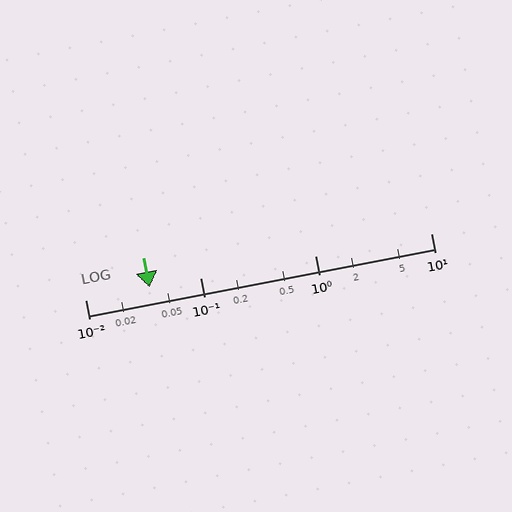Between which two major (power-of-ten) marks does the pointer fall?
The pointer is between 0.01 and 0.1.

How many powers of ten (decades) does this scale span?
The scale spans 3 decades, from 0.01 to 10.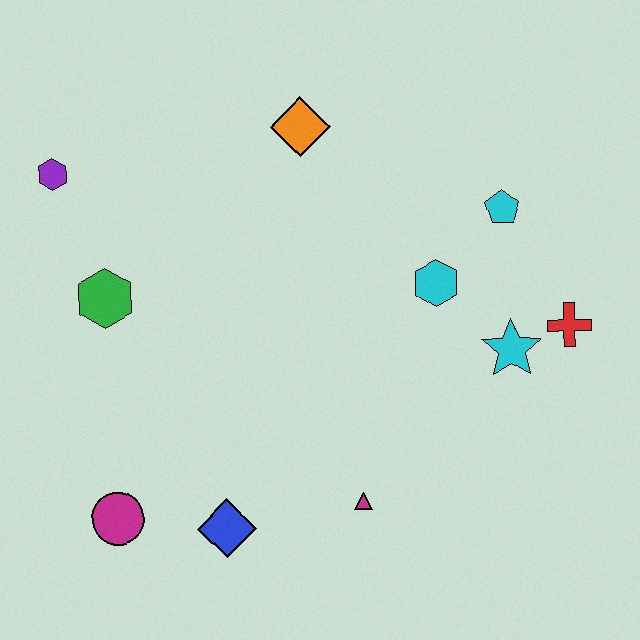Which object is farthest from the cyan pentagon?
The magenta circle is farthest from the cyan pentagon.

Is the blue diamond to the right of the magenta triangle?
No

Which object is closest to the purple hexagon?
The green hexagon is closest to the purple hexagon.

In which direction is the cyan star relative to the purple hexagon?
The cyan star is to the right of the purple hexagon.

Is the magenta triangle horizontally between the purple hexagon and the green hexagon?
No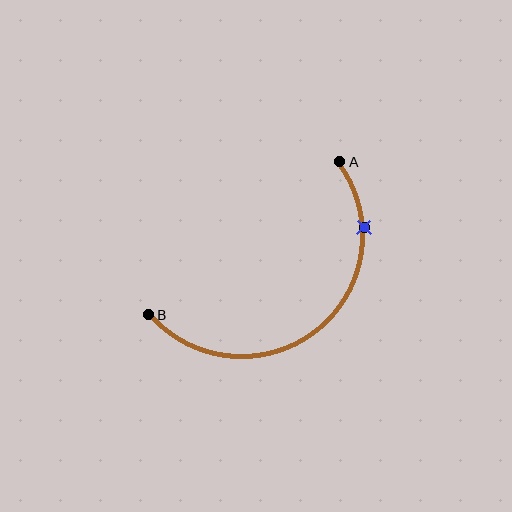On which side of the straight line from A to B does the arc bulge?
The arc bulges below and to the right of the straight line connecting A and B.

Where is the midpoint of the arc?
The arc midpoint is the point on the curve farthest from the straight line joining A and B. It sits below and to the right of that line.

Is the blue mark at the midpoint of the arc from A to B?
No. The blue mark lies on the arc but is closer to endpoint A. The arc midpoint would be at the point on the curve equidistant along the arc from both A and B.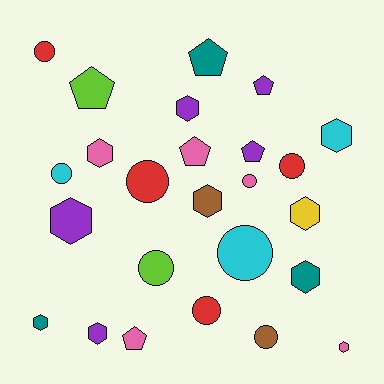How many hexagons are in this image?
There are 10 hexagons.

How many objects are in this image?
There are 25 objects.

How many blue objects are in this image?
There are no blue objects.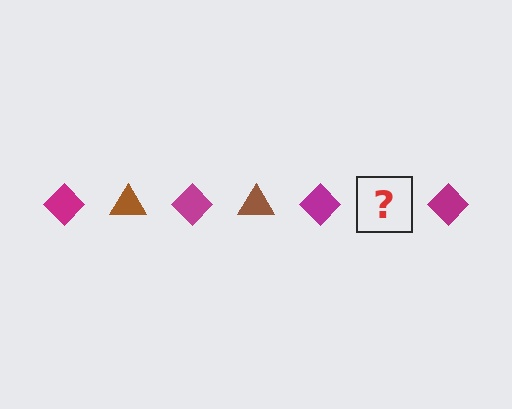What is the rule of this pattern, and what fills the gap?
The rule is that the pattern alternates between magenta diamond and brown triangle. The gap should be filled with a brown triangle.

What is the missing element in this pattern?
The missing element is a brown triangle.